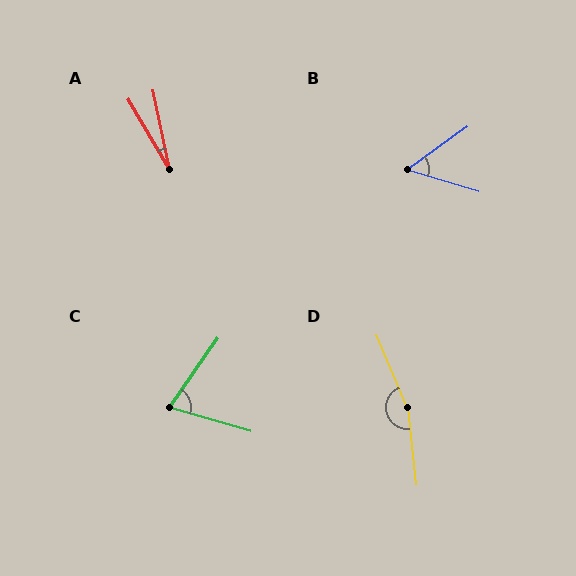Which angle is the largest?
D, at approximately 163 degrees.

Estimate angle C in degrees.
Approximately 71 degrees.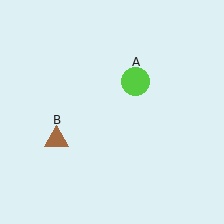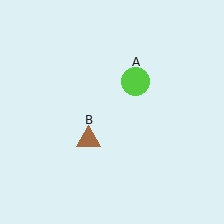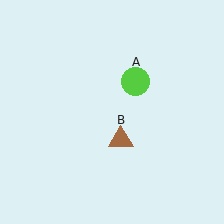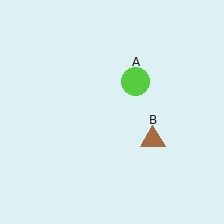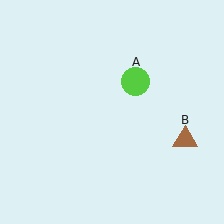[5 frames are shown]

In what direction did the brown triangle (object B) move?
The brown triangle (object B) moved right.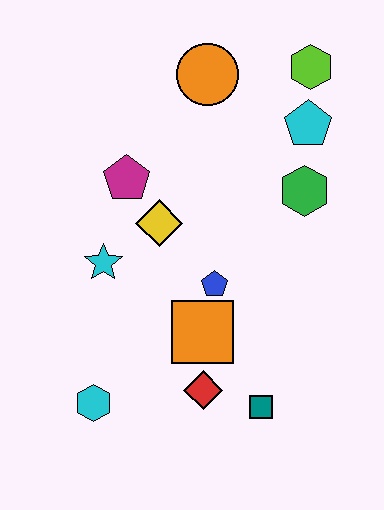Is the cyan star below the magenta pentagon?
Yes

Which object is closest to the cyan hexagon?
The red diamond is closest to the cyan hexagon.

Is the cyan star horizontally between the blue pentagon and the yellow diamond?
No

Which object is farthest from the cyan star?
The lime hexagon is farthest from the cyan star.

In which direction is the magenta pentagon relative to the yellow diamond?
The magenta pentagon is above the yellow diamond.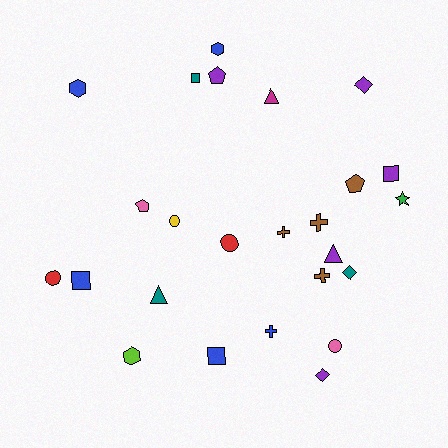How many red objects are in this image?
There are 2 red objects.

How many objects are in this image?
There are 25 objects.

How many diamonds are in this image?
There are 3 diamonds.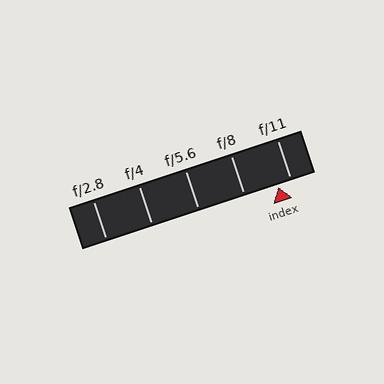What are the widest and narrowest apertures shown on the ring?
The widest aperture shown is f/2.8 and the narrowest is f/11.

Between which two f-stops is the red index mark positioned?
The index mark is between f/8 and f/11.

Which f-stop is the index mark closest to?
The index mark is closest to f/11.